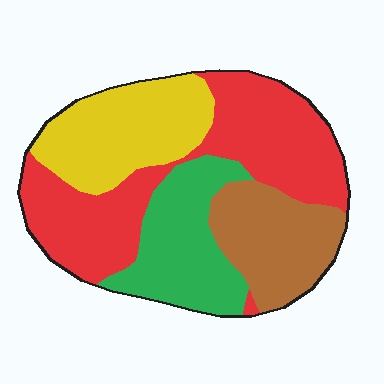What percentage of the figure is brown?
Brown covers 19% of the figure.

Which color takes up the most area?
Red, at roughly 40%.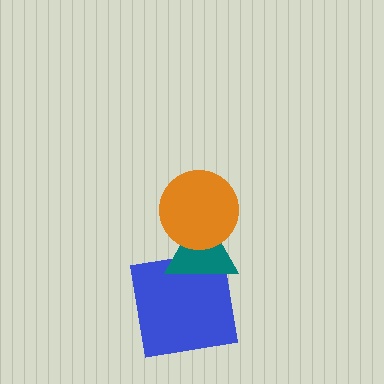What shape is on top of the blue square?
The teal triangle is on top of the blue square.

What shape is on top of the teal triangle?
The orange circle is on top of the teal triangle.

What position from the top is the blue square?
The blue square is 3rd from the top.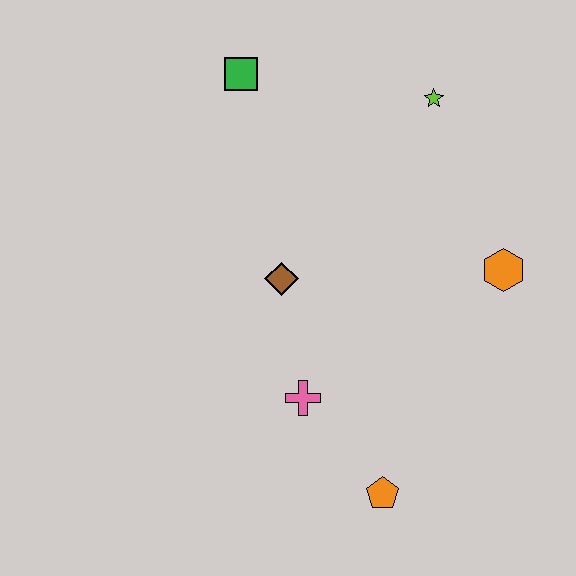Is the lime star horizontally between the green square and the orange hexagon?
Yes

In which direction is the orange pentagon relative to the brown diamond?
The orange pentagon is below the brown diamond.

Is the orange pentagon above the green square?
No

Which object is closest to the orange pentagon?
The pink cross is closest to the orange pentagon.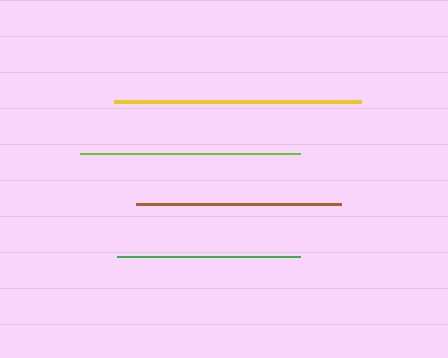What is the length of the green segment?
The green segment is approximately 183 pixels long.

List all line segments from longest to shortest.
From longest to shortest: yellow, lime, brown, green.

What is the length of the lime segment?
The lime segment is approximately 220 pixels long.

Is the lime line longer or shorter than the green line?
The lime line is longer than the green line.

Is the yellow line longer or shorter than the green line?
The yellow line is longer than the green line.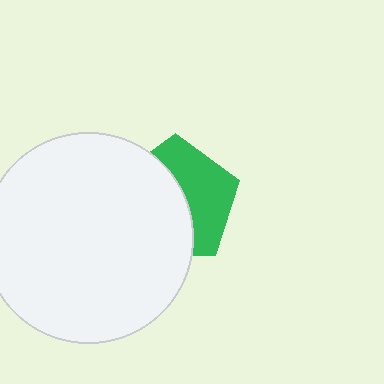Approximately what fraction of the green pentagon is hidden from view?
Roughly 55% of the green pentagon is hidden behind the white circle.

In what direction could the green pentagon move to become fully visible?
The green pentagon could move right. That would shift it out from behind the white circle entirely.